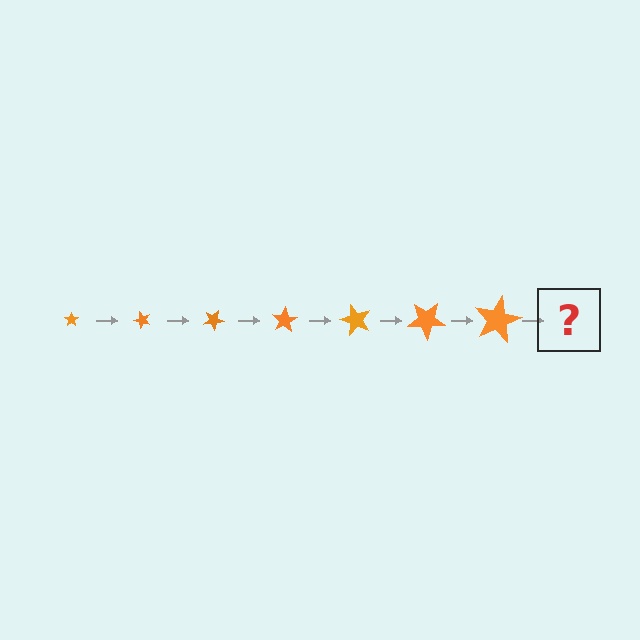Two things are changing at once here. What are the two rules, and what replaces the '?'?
The two rules are that the star grows larger each step and it rotates 50 degrees each step. The '?' should be a star, larger than the previous one and rotated 350 degrees from the start.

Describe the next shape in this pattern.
It should be a star, larger than the previous one and rotated 350 degrees from the start.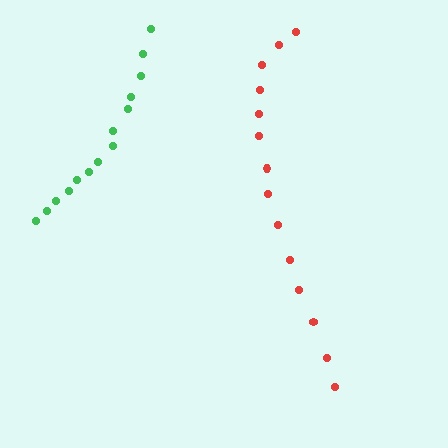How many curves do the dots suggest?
There are 2 distinct paths.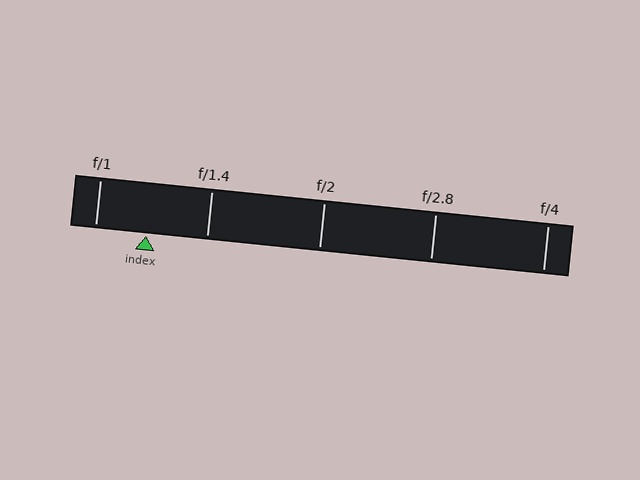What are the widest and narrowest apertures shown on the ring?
The widest aperture shown is f/1 and the narrowest is f/4.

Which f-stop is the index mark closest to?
The index mark is closest to f/1.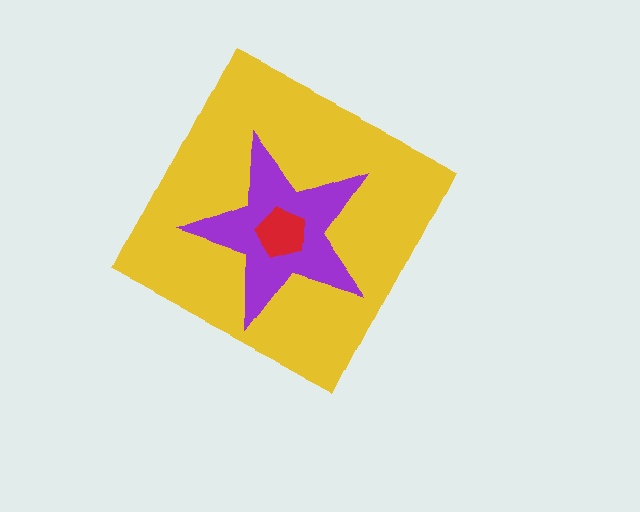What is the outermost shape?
The yellow diamond.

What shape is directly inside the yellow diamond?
The purple star.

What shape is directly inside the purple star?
The red pentagon.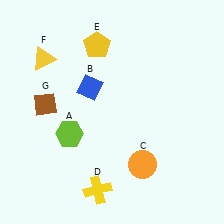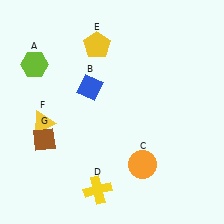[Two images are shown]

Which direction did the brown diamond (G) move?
The brown diamond (G) moved down.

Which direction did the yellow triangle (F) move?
The yellow triangle (F) moved down.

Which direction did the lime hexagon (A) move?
The lime hexagon (A) moved up.